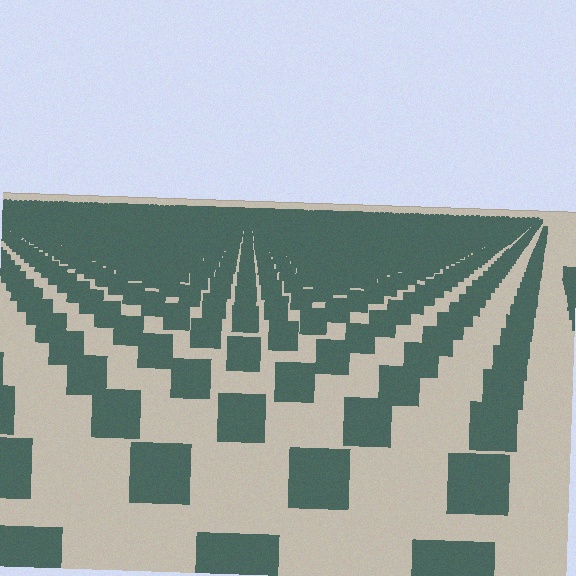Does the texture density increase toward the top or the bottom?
Density increases toward the top.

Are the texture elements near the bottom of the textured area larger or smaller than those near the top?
Larger. Near the bottom, elements are closer to the viewer and appear at a bigger on-screen size.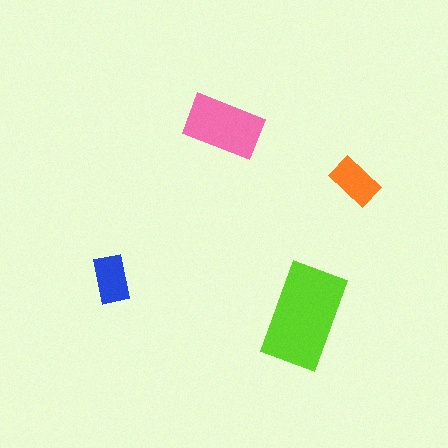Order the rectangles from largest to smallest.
the lime one, the pink one, the orange one, the blue one.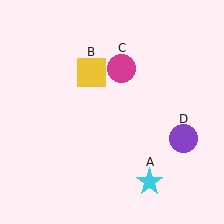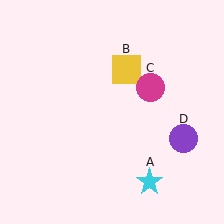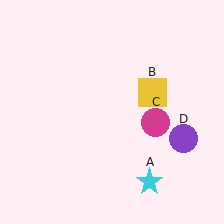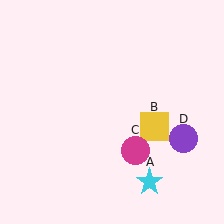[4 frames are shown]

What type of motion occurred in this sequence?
The yellow square (object B), magenta circle (object C) rotated clockwise around the center of the scene.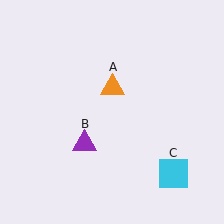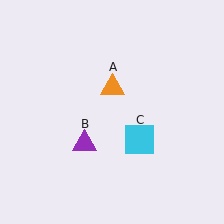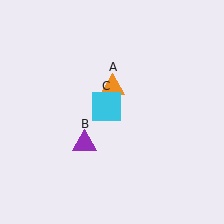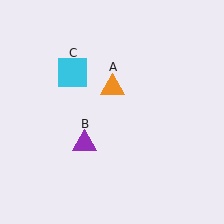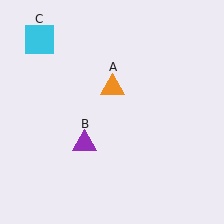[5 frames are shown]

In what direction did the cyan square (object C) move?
The cyan square (object C) moved up and to the left.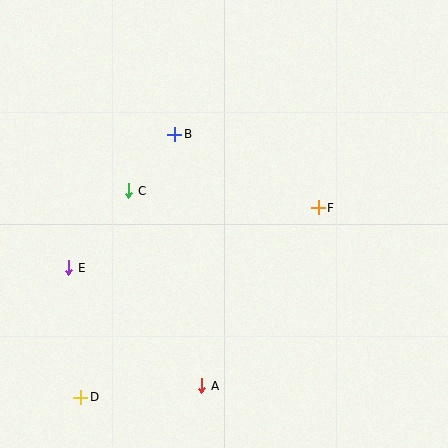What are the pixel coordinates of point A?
Point A is at (202, 386).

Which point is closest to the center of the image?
Point F at (318, 208) is closest to the center.